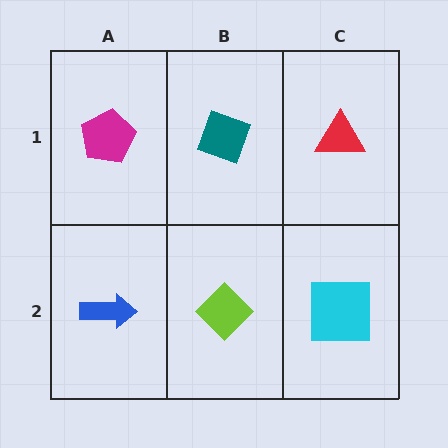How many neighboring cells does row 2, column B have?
3.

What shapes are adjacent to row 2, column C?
A red triangle (row 1, column C), a lime diamond (row 2, column B).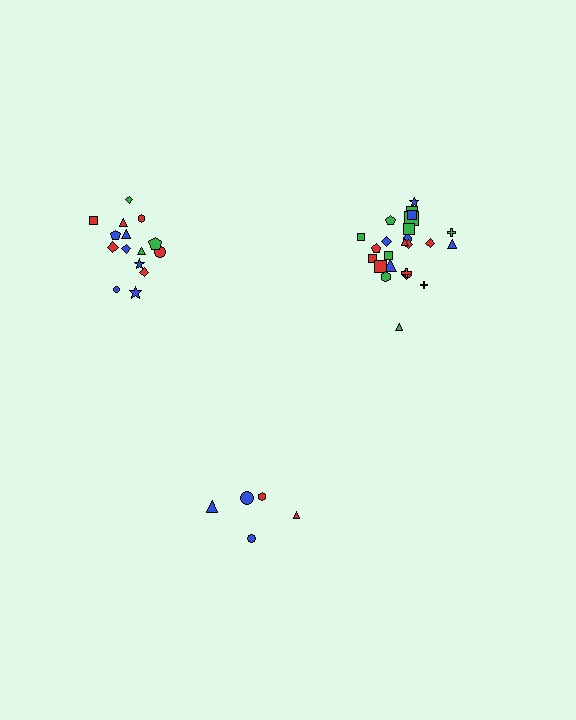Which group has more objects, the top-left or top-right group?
The top-right group.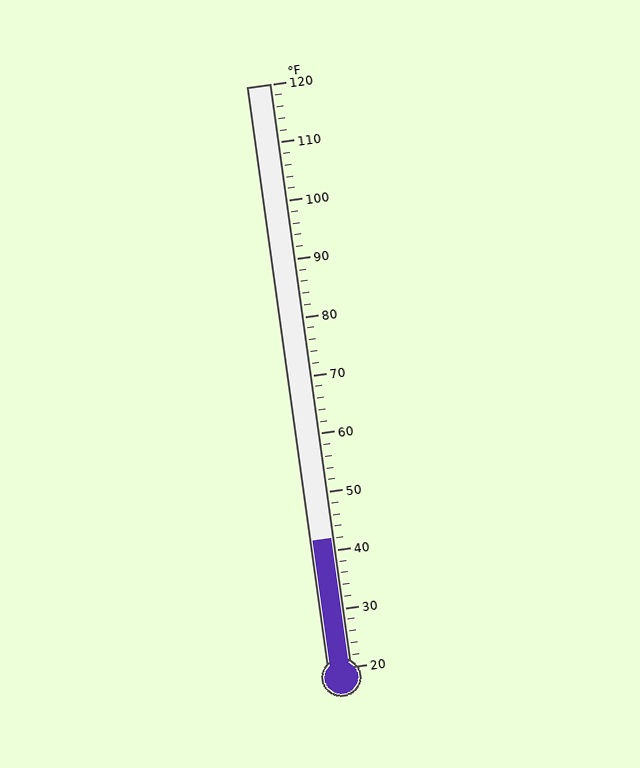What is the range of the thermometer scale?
The thermometer scale ranges from 20°F to 120°F.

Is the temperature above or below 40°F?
The temperature is above 40°F.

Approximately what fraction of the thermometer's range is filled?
The thermometer is filled to approximately 20% of its range.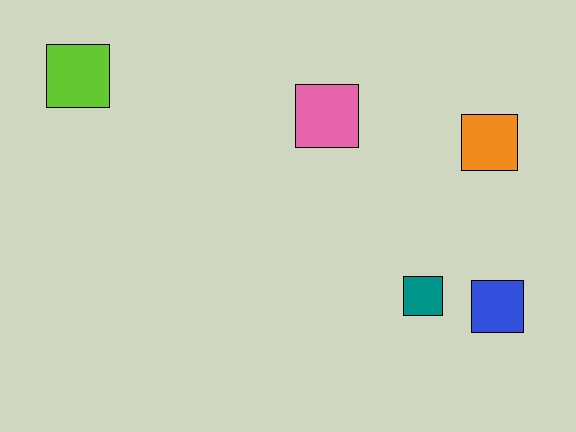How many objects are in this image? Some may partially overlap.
There are 5 objects.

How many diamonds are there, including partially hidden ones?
There are no diamonds.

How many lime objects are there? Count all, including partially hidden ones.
There is 1 lime object.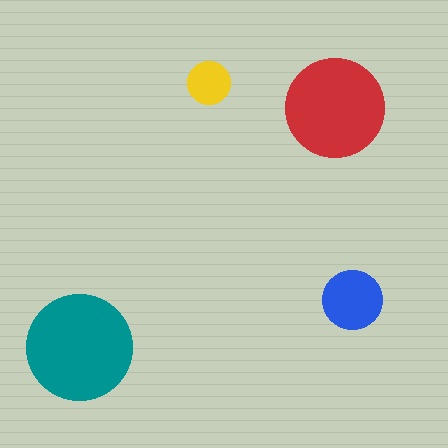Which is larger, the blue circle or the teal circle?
The teal one.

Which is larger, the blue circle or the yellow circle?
The blue one.